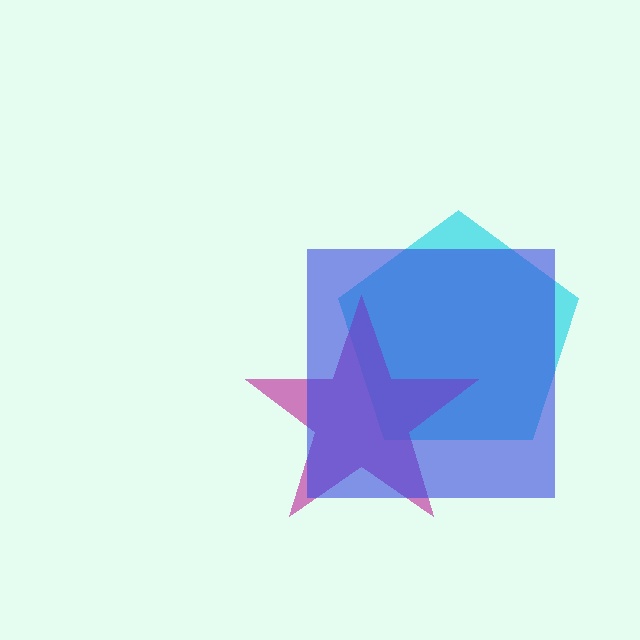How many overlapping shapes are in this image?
There are 3 overlapping shapes in the image.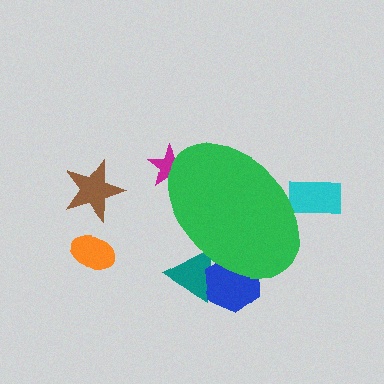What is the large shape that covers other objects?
A green ellipse.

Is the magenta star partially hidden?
Yes, the magenta star is partially hidden behind the green ellipse.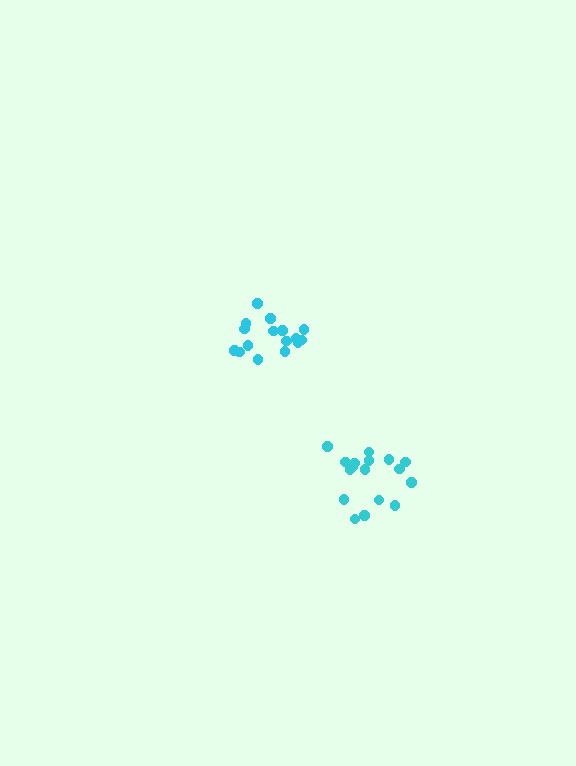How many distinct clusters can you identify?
There are 2 distinct clusters.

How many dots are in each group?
Group 1: 16 dots, Group 2: 17 dots (33 total).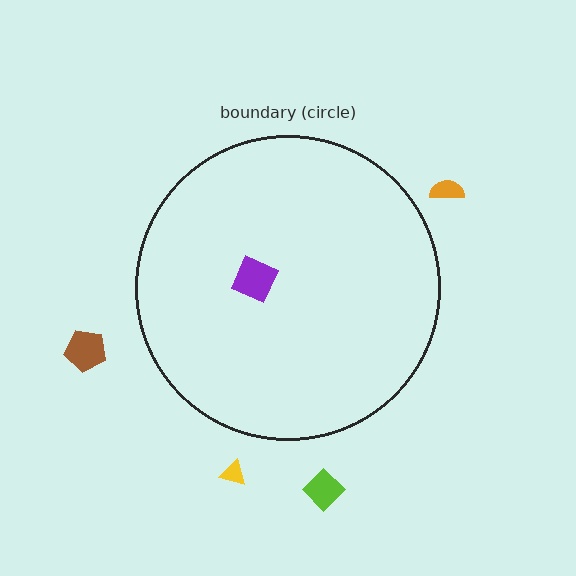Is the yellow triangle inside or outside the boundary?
Outside.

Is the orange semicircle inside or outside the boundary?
Outside.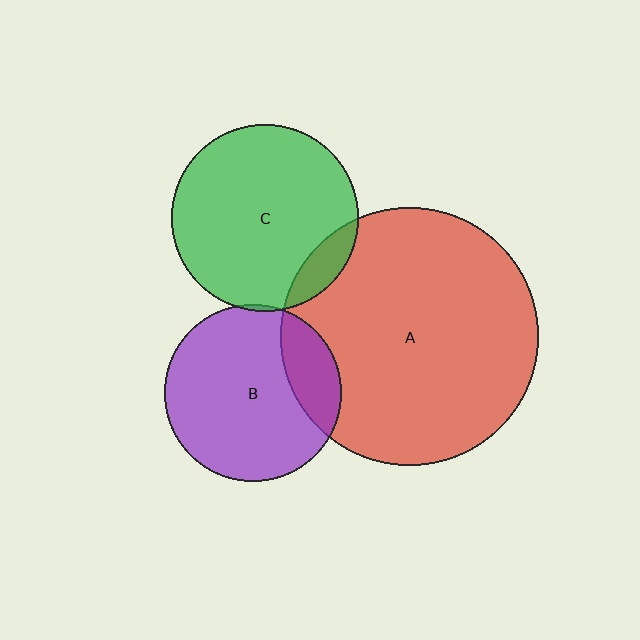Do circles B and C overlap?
Yes.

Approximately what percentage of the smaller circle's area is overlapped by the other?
Approximately 5%.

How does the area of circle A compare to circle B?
Approximately 2.1 times.